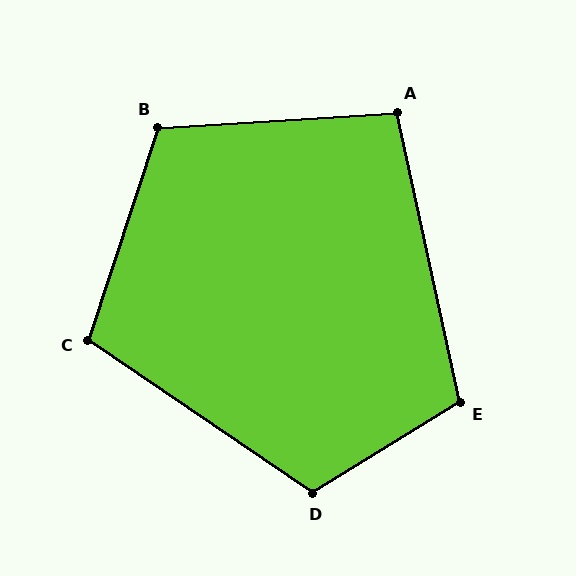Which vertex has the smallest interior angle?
A, at approximately 99 degrees.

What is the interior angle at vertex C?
Approximately 106 degrees (obtuse).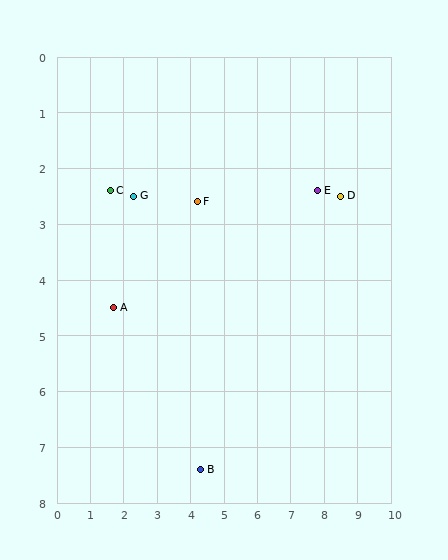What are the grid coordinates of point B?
Point B is at approximately (4.3, 7.4).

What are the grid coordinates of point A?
Point A is at approximately (1.7, 4.5).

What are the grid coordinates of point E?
Point E is at approximately (7.8, 2.4).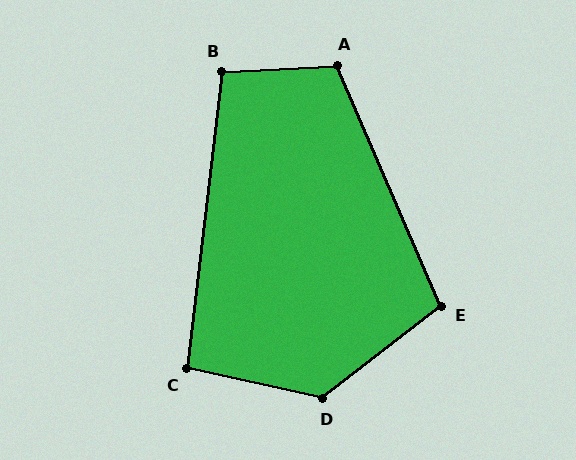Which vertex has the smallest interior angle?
C, at approximately 96 degrees.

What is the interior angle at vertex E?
Approximately 104 degrees (obtuse).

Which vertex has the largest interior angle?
D, at approximately 130 degrees.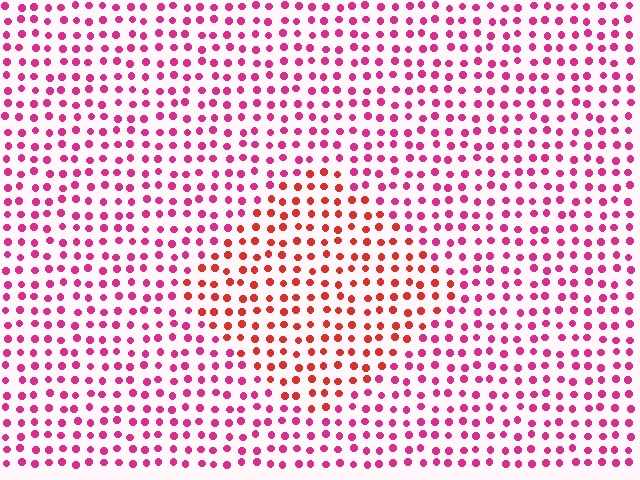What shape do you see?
I see a diamond.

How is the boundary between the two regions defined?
The boundary is defined purely by a slight shift in hue (about 35 degrees). Spacing, size, and orientation are identical on both sides.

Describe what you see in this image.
The image is filled with small magenta elements in a uniform arrangement. A diamond-shaped region is visible where the elements are tinted to a slightly different hue, forming a subtle color boundary.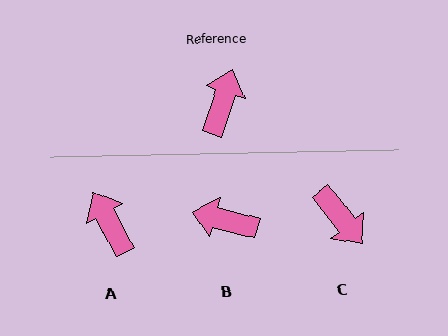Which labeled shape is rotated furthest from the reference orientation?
C, about 124 degrees away.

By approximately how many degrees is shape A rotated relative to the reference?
Approximately 45 degrees counter-clockwise.